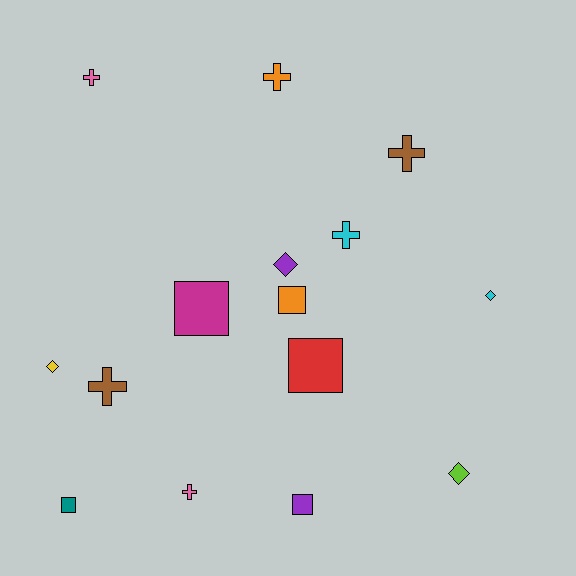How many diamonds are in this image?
There are 4 diamonds.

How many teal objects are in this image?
There is 1 teal object.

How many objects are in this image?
There are 15 objects.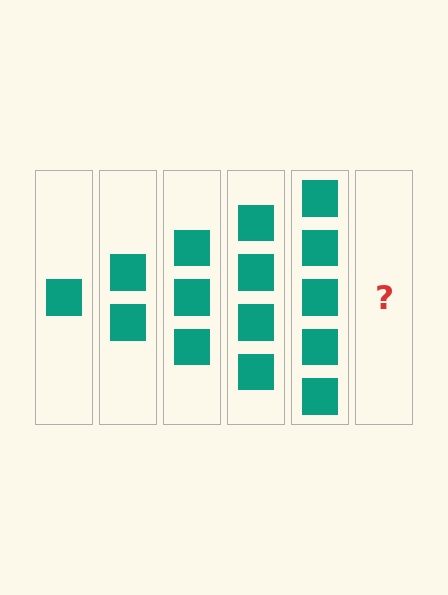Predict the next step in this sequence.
The next step is 6 squares.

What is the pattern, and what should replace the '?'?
The pattern is that each step adds one more square. The '?' should be 6 squares.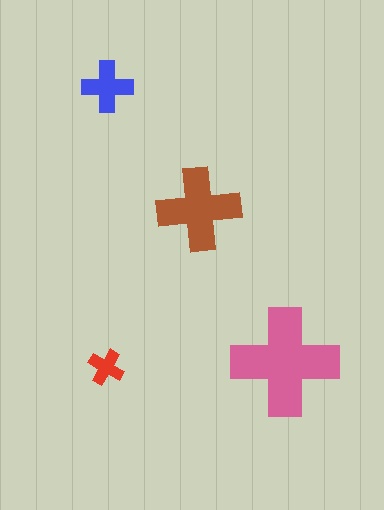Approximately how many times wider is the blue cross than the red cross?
About 1.5 times wider.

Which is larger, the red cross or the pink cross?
The pink one.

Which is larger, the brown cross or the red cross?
The brown one.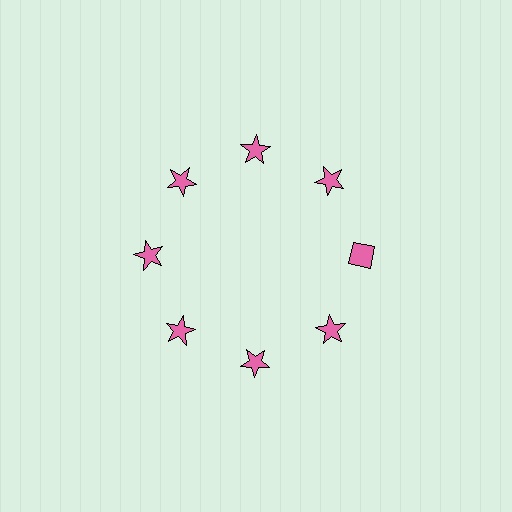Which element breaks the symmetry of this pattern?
The pink diamond at roughly the 3 o'clock position breaks the symmetry. All other shapes are pink stars.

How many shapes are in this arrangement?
There are 8 shapes arranged in a ring pattern.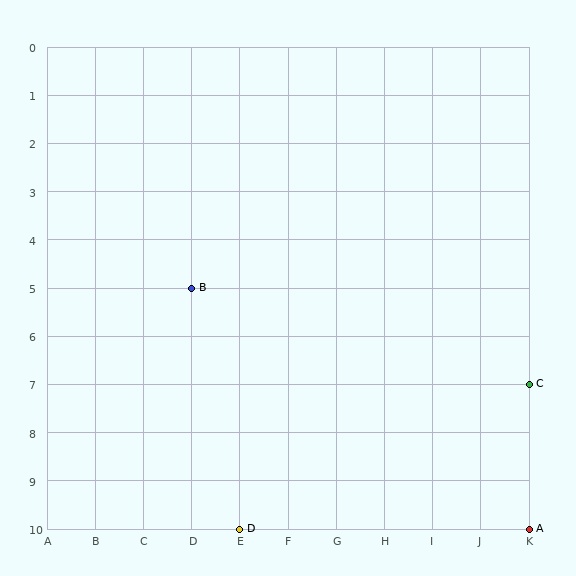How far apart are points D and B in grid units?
Points D and B are 1 column and 5 rows apart (about 5.1 grid units diagonally).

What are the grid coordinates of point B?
Point B is at grid coordinates (D, 5).